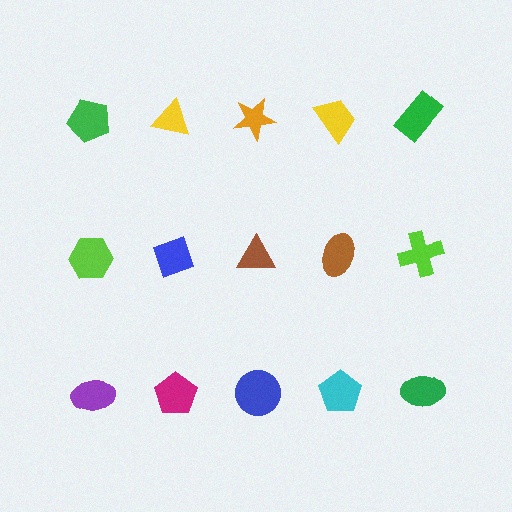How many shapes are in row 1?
5 shapes.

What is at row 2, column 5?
A lime cross.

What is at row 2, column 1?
A lime hexagon.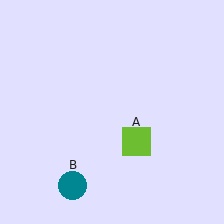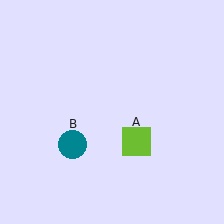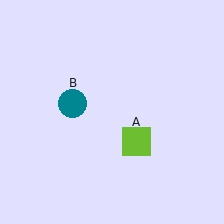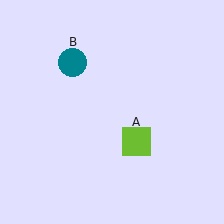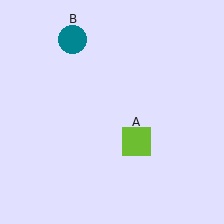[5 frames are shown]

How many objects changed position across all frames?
1 object changed position: teal circle (object B).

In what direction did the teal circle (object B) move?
The teal circle (object B) moved up.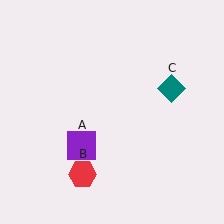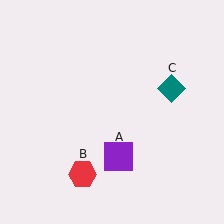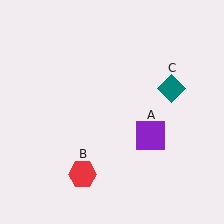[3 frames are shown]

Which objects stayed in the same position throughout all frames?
Red hexagon (object B) and teal diamond (object C) remained stationary.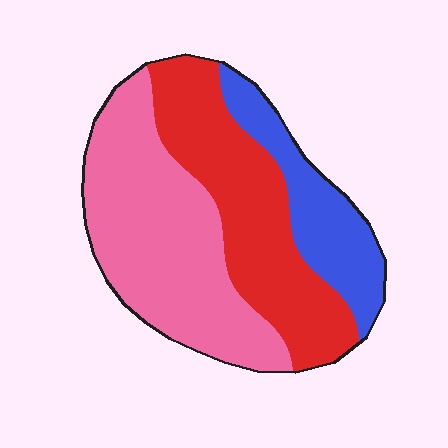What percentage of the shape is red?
Red covers about 35% of the shape.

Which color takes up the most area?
Pink, at roughly 45%.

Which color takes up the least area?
Blue, at roughly 20%.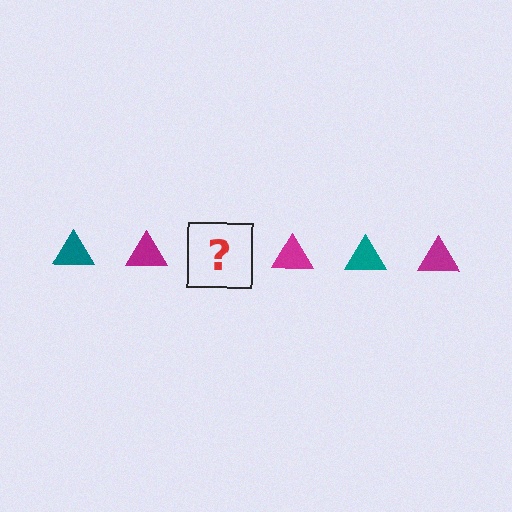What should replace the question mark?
The question mark should be replaced with a teal triangle.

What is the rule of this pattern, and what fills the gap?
The rule is that the pattern cycles through teal, magenta triangles. The gap should be filled with a teal triangle.